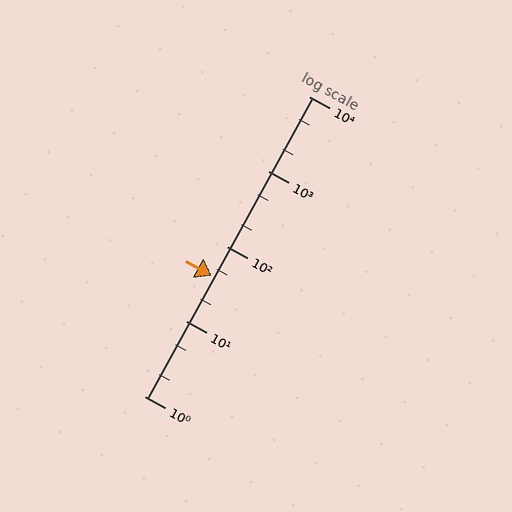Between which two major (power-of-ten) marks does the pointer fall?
The pointer is between 10 and 100.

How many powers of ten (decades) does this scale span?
The scale spans 4 decades, from 1 to 10000.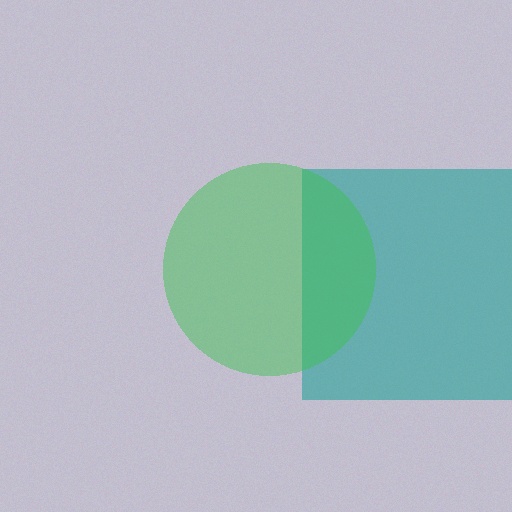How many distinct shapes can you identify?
There are 2 distinct shapes: a teal square, a green circle.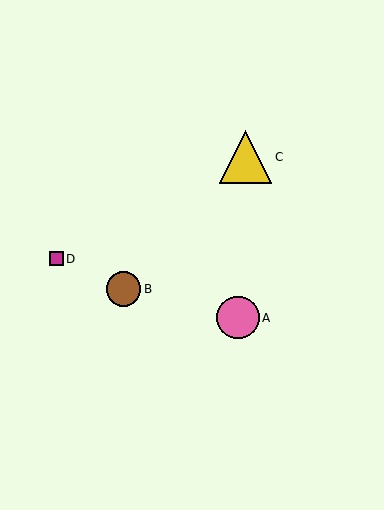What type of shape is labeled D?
Shape D is a magenta square.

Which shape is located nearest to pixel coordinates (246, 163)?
The yellow triangle (labeled C) at (246, 157) is nearest to that location.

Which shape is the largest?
The yellow triangle (labeled C) is the largest.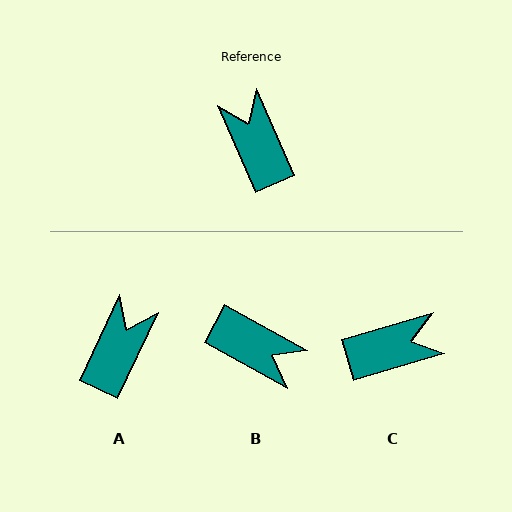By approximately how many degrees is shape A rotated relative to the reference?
Approximately 49 degrees clockwise.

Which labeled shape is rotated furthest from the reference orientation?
B, about 143 degrees away.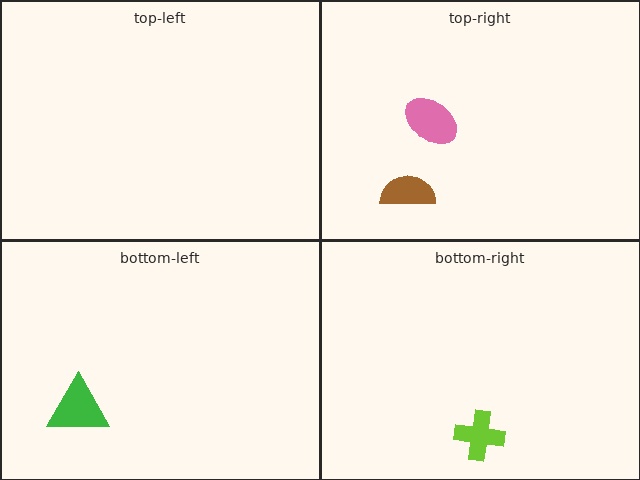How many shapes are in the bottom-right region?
1.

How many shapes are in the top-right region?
2.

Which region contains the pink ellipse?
The top-right region.